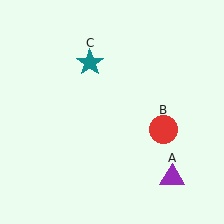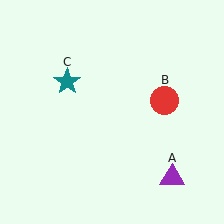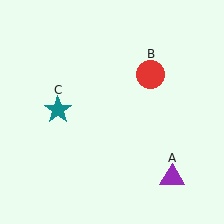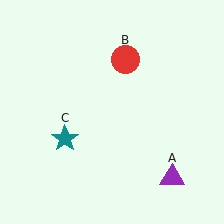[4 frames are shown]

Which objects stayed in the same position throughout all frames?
Purple triangle (object A) remained stationary.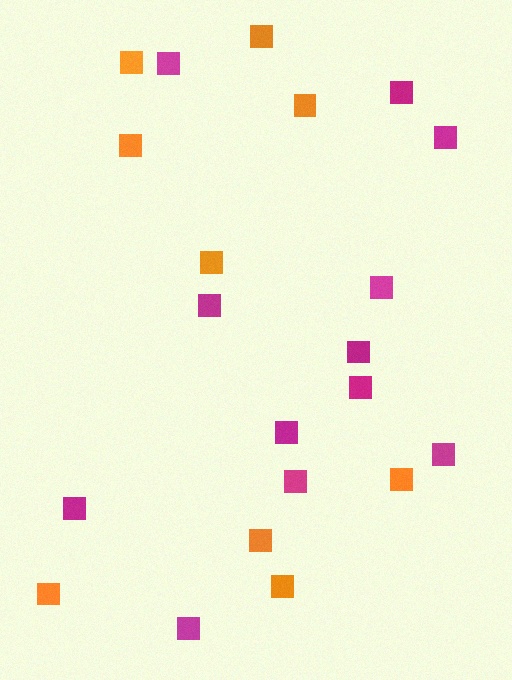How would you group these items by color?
There are 2 groups: one group of orange squares (9) and one group of magenta squares (12).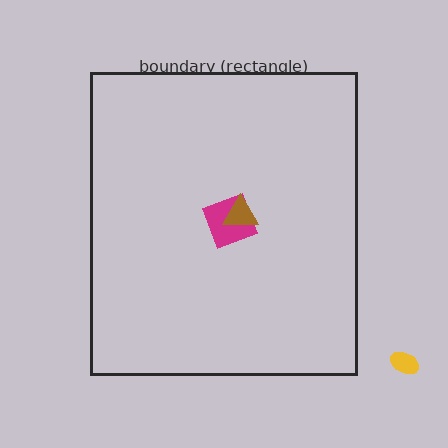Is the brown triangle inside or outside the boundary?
Inside.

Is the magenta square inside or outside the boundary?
Inside.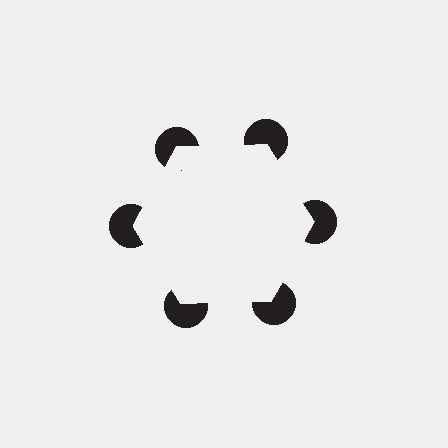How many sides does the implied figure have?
6 sides.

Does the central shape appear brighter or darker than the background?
It typically appears slightly brighter than the background, even though no actual brightness change is drawn.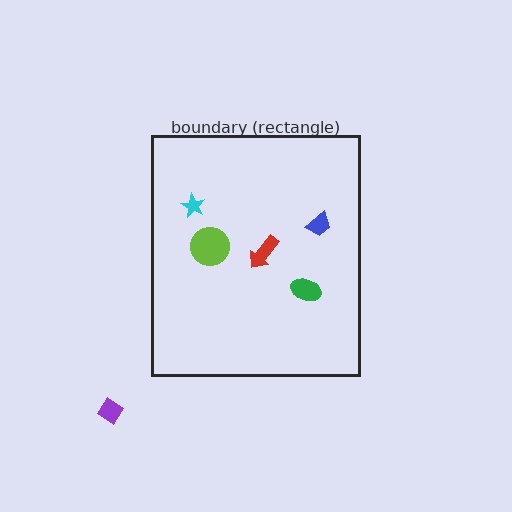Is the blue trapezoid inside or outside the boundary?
Inside.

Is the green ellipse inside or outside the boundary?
Inside.